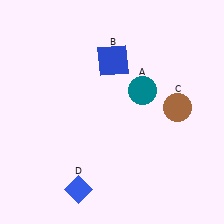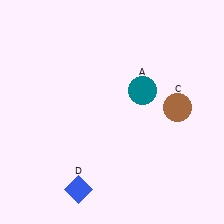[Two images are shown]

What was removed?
The blue square (B) was removed in Image 2.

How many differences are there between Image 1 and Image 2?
There is 1 difference between the two images.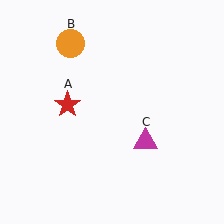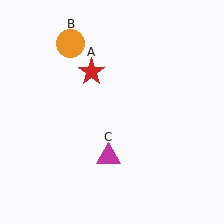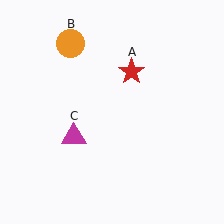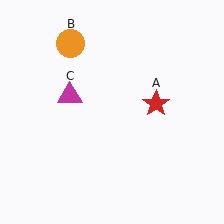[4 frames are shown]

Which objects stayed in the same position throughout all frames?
Orange circle (object B) remained stationary.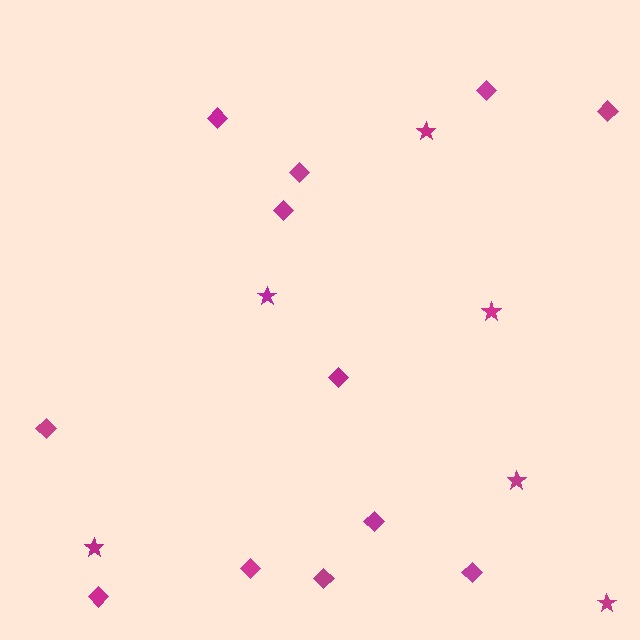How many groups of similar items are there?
There are 2 groups: one group of stars (6) and one group of diamonds (12).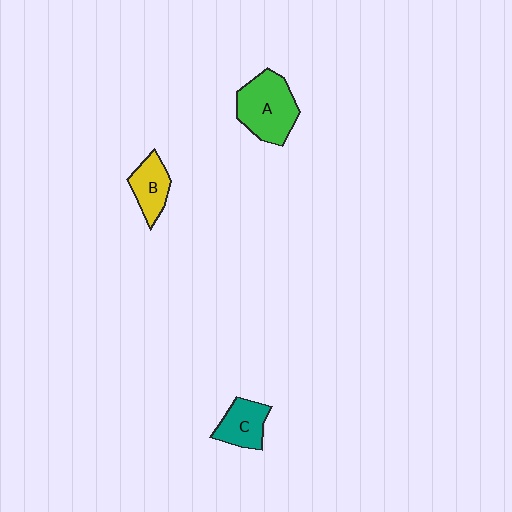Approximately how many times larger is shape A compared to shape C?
Approximately 1.6 times.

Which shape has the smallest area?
Shape B (yellow).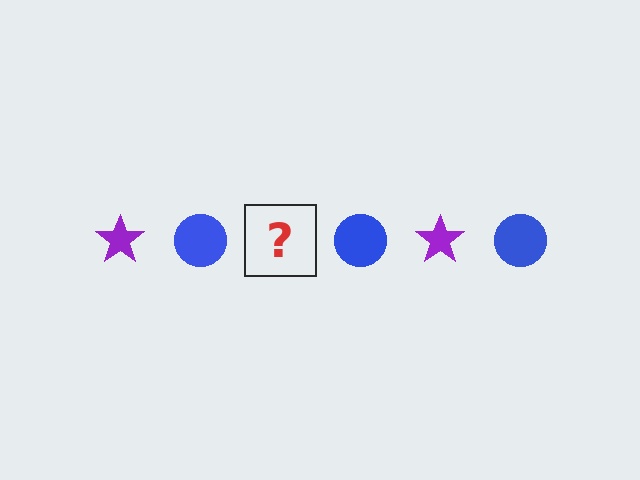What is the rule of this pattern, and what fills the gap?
The rule is that the pattern alternates between purple star and blue circle. The gap should be filled with a purple star.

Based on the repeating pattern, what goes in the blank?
The blank should be a purple star.